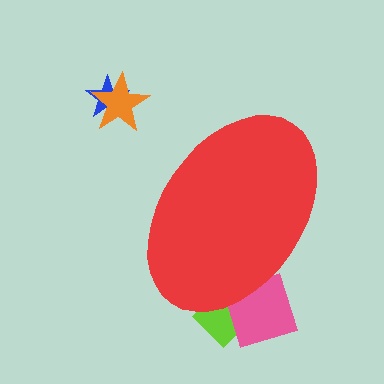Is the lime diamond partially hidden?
Yes, the lime diamond is partially hidden behind the red ellipse.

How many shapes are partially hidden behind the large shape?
2 shapes are partially hidden.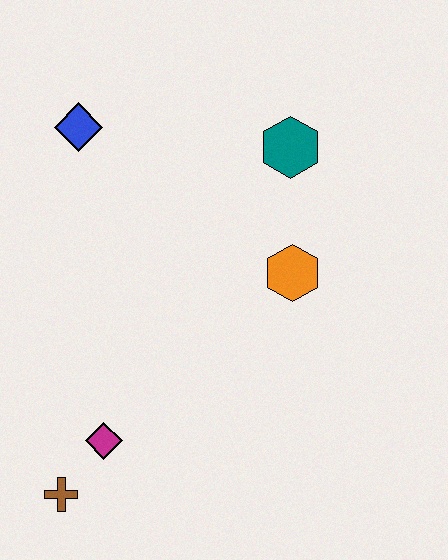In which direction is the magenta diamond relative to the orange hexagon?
The magenta diamond is to the left of the orange hexagon.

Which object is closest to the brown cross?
The magenta diamond is closest to the brown cross.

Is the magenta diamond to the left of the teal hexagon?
Yes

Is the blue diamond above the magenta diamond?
Yes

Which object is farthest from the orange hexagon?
The brown cross is farthest from the orange hexagon.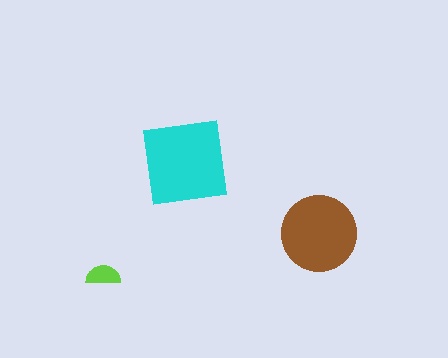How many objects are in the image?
There are 3 objects in the image.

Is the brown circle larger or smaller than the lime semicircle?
Larger.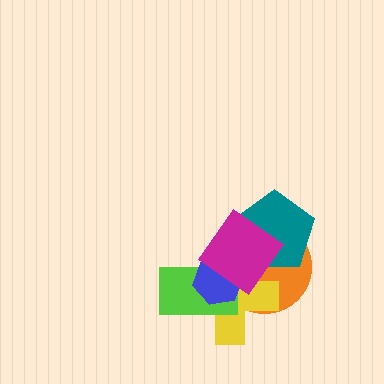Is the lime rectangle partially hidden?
Yes, it is partially covered by another shape.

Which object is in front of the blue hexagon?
The magenta diamond is in front of the blue hexagon.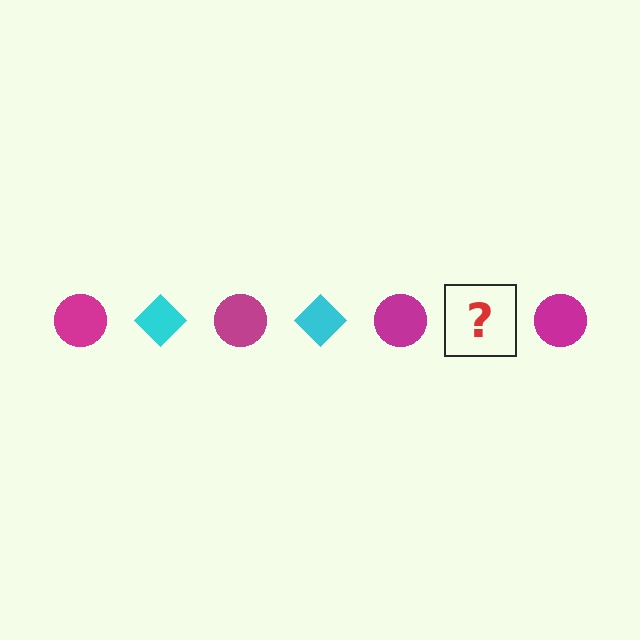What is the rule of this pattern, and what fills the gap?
The rule is that the pattern alternates between magenta circle and cyan diamond. The gap should be filled with a cyan diamond.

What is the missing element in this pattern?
The missing element is a cyan diamond.